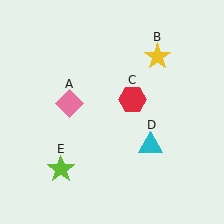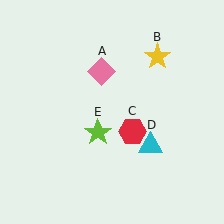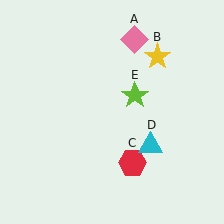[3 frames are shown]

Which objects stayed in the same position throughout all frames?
Yellow star (object B) and cyan triangle (object D) remained stationary.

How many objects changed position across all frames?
3 objects changed position: pink diamond (object A), red hexagon (object C), lime star (object E).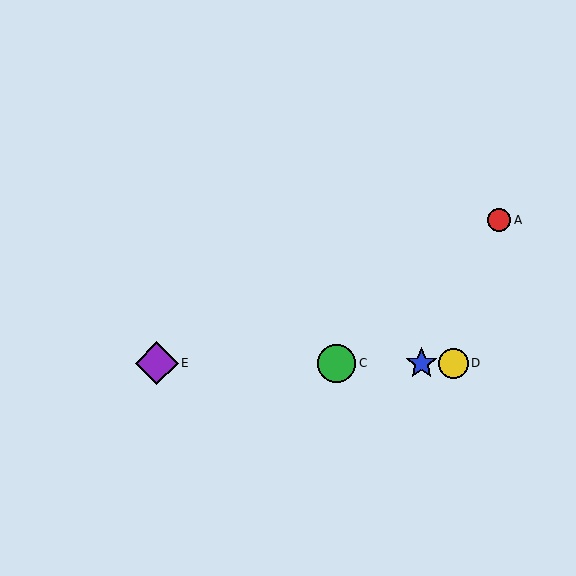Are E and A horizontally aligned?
No, E is at y≈363 and A is at y≈220.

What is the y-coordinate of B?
Object B is at y≈363.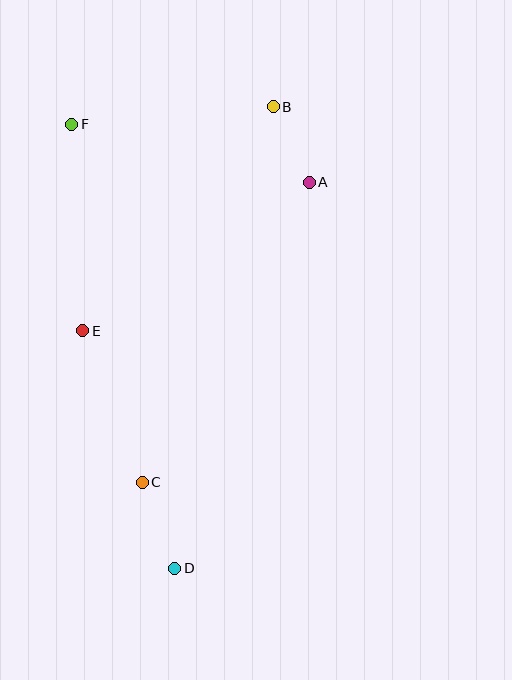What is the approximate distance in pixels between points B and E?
The distance between B and E is approximately 294 pixels.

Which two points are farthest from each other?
Points B and D are farthest from each other.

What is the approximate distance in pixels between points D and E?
The distance between D and E is approximately 254 pixels.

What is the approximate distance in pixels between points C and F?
The distance between C and F is approximately 365 pixels.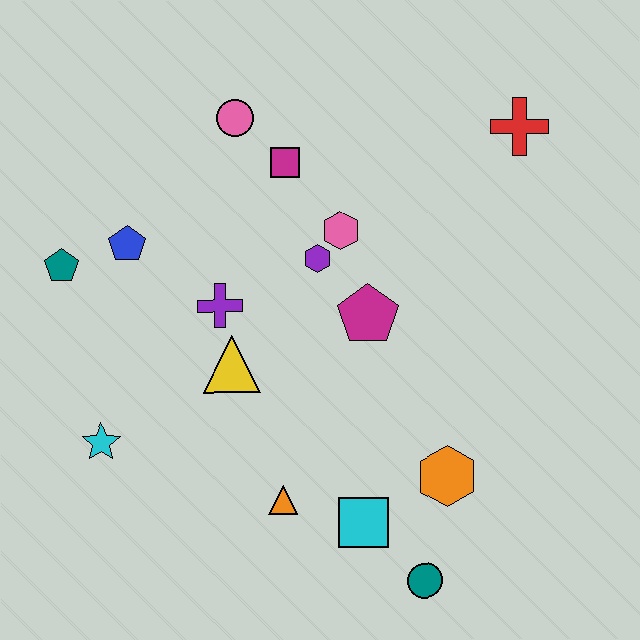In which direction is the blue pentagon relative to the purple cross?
The blue pentagon is to the left of the purple cross.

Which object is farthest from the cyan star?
The red cross is farthest from the cyan star.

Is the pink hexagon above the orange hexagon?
Yes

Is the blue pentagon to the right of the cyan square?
No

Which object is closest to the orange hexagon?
The cyan square is closest to the orange hexagon.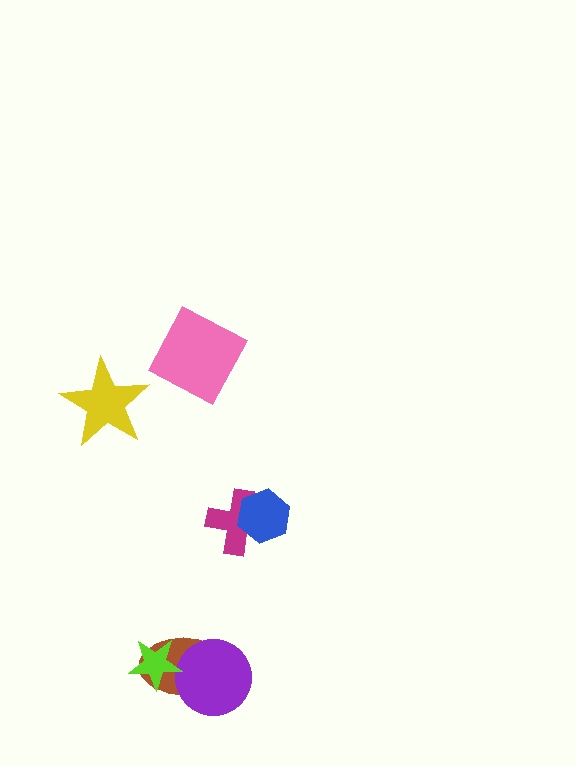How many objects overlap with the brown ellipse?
2 objects overlap with the brown ellipse.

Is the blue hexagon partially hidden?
No, no other shape covers it.